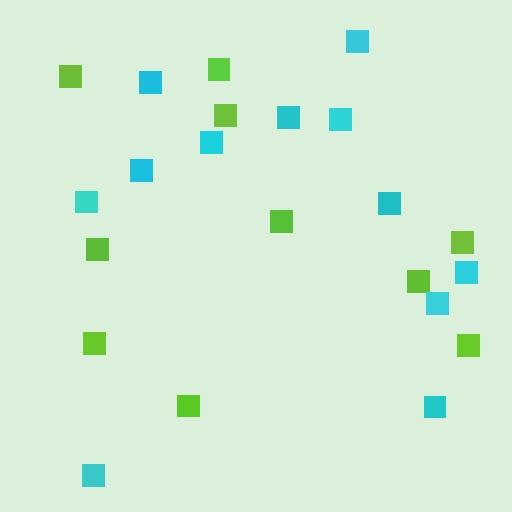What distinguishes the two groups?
There are 2 groups: one group of lime squares (10) and one group of cyan squares (12).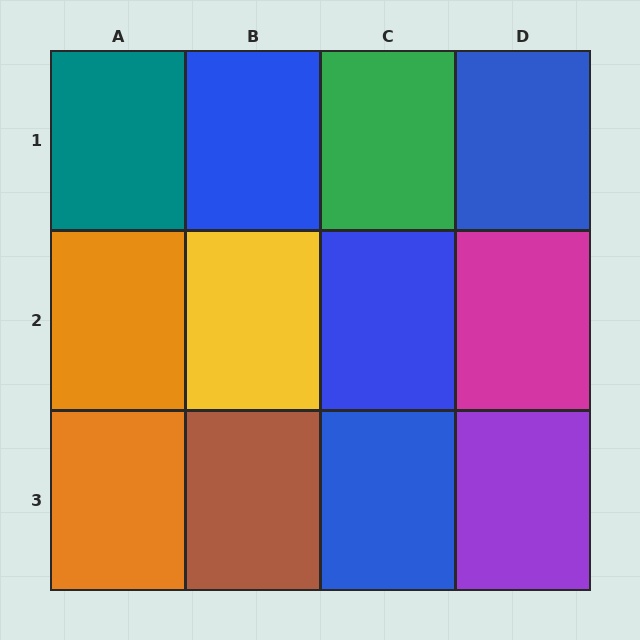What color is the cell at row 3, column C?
Blue.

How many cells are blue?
4 cells are blue.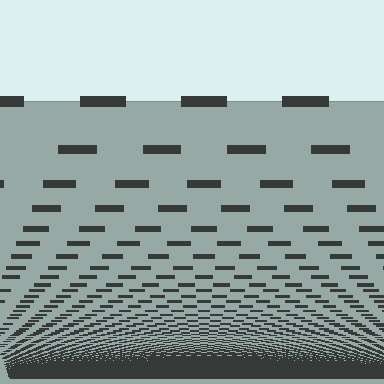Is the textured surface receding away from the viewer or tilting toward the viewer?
The surface appears to tilt toward the viewer. Texture elements get larger and sparser toward the top.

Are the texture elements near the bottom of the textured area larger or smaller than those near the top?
Smaller. The gradient is inverted — elements near the bottom are smaller and denser.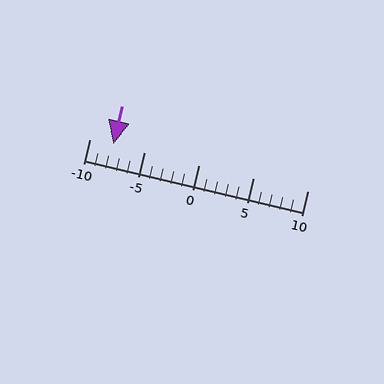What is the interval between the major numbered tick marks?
The major tick marks are spaced 5 units apart.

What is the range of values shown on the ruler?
The ruler shows values from -10 to 10.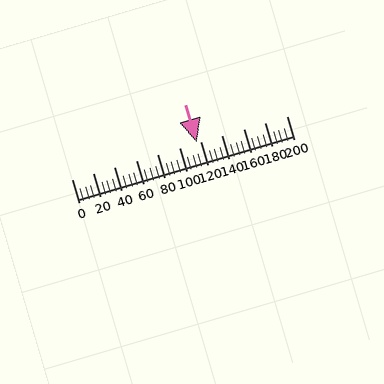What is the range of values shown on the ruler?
The ruler shows values from 0 to 200.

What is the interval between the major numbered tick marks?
The major tick marks are spaced 20 units apart.